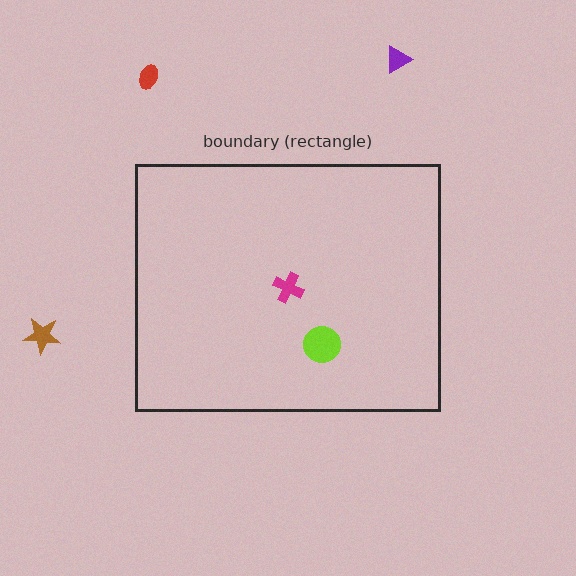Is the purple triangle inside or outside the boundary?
Outside.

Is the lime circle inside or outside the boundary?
Inside.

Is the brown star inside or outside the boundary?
Outside.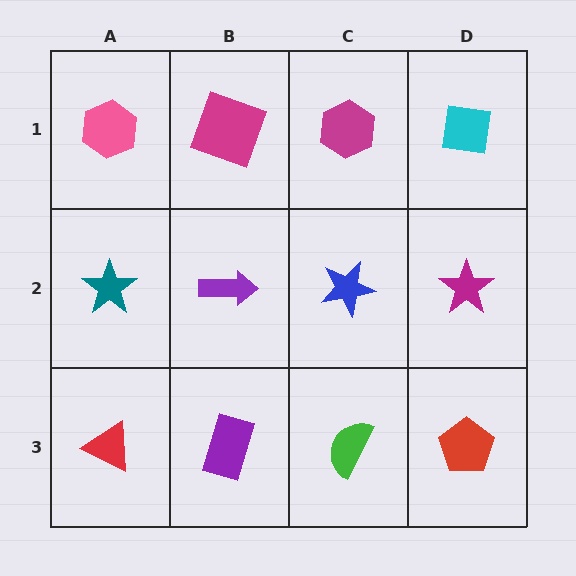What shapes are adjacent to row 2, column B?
A magenta square (row 1, column B), a purple rectangle (row 3, column B), a teal star (row 2, column A), a blue star (row 2, column C).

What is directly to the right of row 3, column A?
A purple rectangle.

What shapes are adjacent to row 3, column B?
A purple arrow (row 2, column B), a red triangle (row 3, column A), a green semicircle (row 3, column C).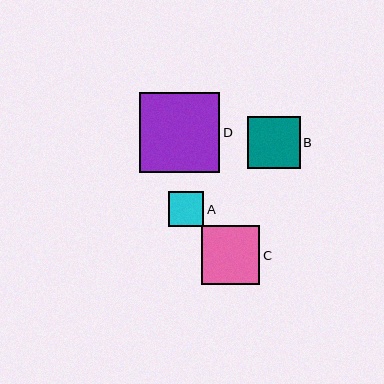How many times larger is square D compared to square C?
Square D is approximately 1.4 times the size of square C.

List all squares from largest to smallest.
From largest to smallest: D, C, B, A.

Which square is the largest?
Square D is the largest with a size of approximately 80 pixels.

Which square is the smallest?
Square A is the smallest with a size of approximately 35 pixels.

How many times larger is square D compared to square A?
Square D is approximately 2.3 times the size of square A.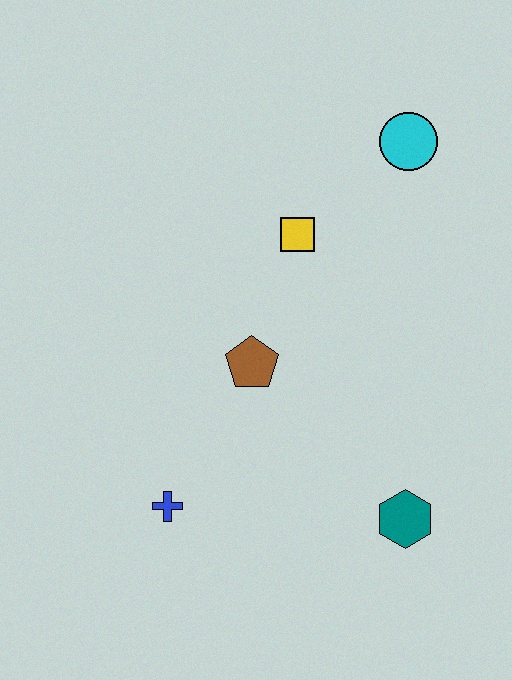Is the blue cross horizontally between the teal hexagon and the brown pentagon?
No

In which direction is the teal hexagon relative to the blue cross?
The teal hexagon is to the right of the blue cross.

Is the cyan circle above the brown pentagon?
Yes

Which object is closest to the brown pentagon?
The yellow square is closest to the brown pentagon.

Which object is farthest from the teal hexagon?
The cyan circle is farthest from the teal hexagon.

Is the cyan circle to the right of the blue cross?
Yes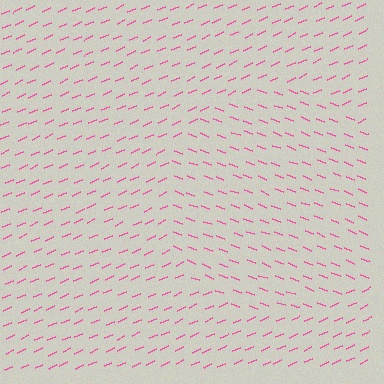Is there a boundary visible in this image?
Yes, there is a texture boundary formed by a change in line orientation.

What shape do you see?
I see a circle.